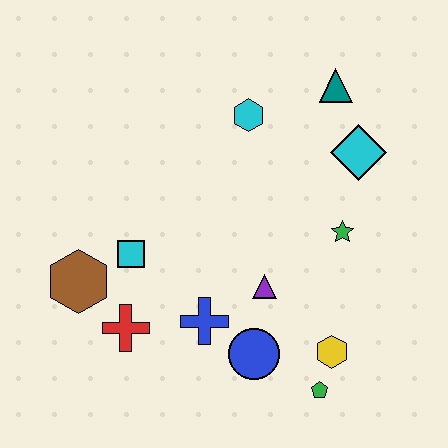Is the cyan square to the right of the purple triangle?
No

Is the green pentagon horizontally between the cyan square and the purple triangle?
No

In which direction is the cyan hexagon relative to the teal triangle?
The cyan hexagon is to the left of the teal triangle.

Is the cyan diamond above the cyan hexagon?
No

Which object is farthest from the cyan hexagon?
The green pentagon is farthest from the cyan hexagon.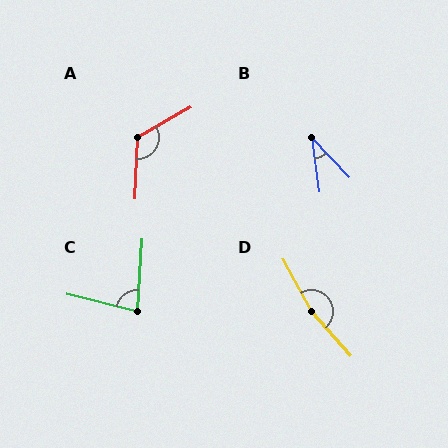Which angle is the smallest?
B, at approximately 36 degrees.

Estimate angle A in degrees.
Approximately 122 degrees.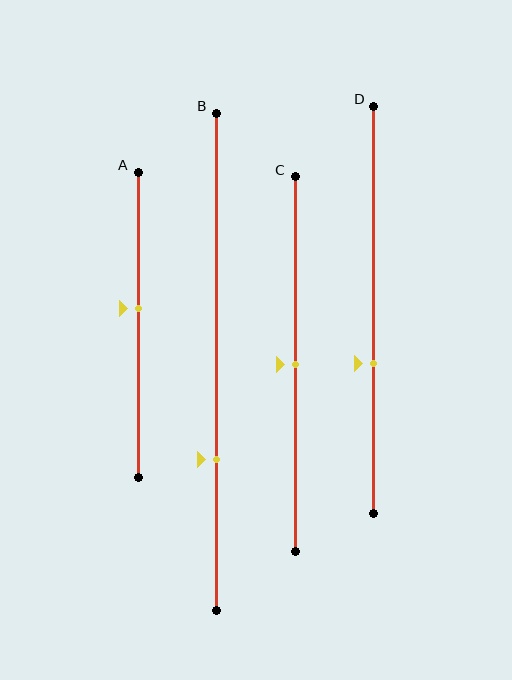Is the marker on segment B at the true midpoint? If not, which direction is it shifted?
No, the marker on segment B is shifted downward by about 20% of the segment length.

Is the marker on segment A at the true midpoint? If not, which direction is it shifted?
No, the marker on segment A is shifted upward by about 5% of the segment length.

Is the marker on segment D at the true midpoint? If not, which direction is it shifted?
No, the marker on segment D is shifted downward by about 13% of the segment length.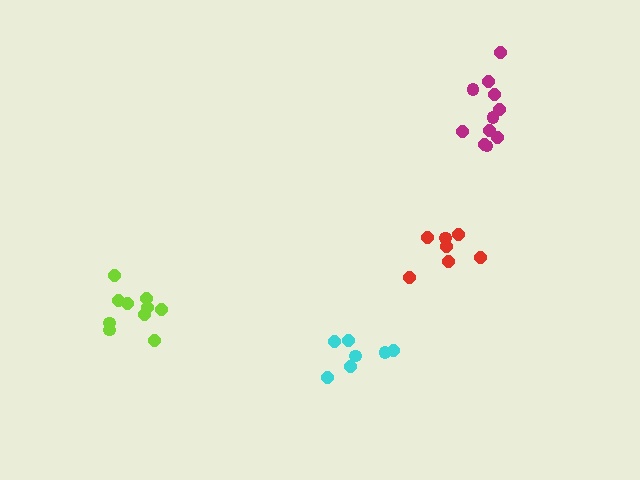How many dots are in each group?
Group 1: 10 dots, Group 2: 7 dots, Group 3: 7 dots, Group 4: 11 dots (35 total).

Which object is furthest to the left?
The lime cluster is leftmost.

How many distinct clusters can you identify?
There are 4 distinct clusters.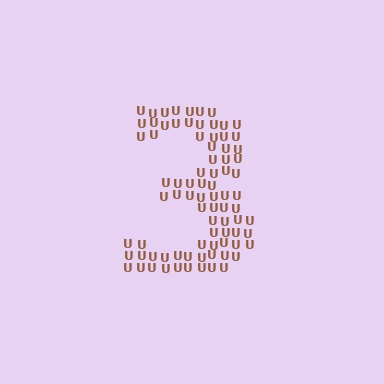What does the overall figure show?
The overall figure shows the digit 3.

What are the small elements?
The small elements are letter U's.